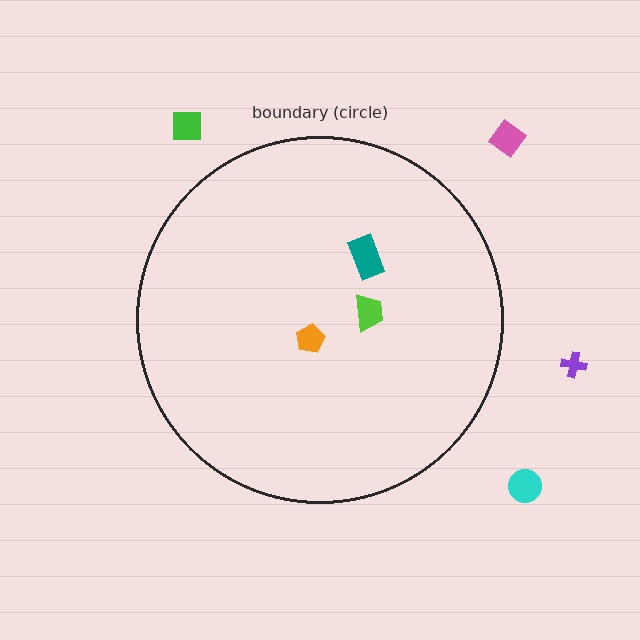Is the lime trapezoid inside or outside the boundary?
Inside.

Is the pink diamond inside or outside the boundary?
Outside.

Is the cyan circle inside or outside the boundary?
Outside.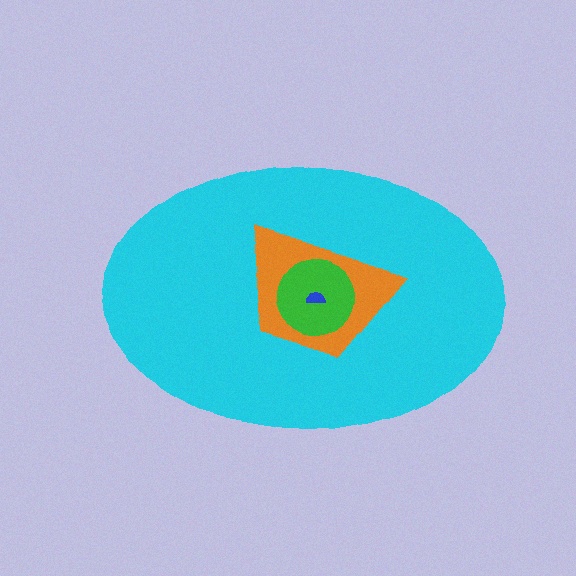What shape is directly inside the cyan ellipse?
The orange trapezoid.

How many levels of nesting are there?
4.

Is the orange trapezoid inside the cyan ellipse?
Yes.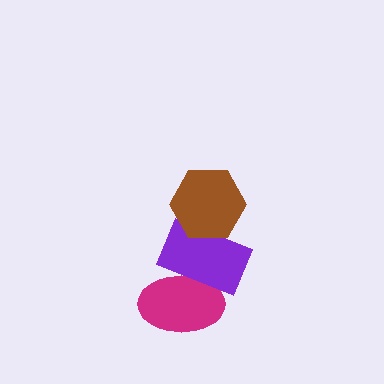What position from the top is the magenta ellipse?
The magenta ellipse is 3rd from the top.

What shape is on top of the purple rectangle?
The brown hexagon is on top of the purple rectangle.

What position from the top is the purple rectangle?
The purple rectangle is 2nd from the top.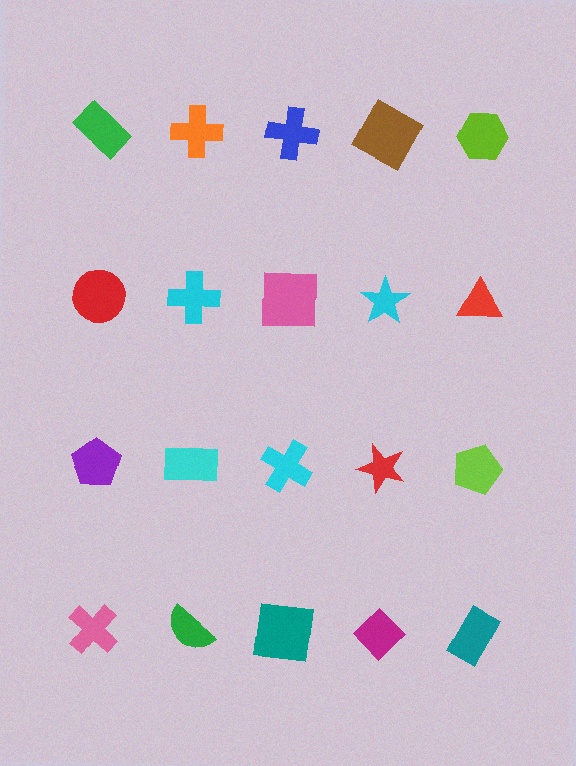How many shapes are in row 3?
5 shapes.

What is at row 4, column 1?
A pink cross.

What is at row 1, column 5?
A lime hexagon.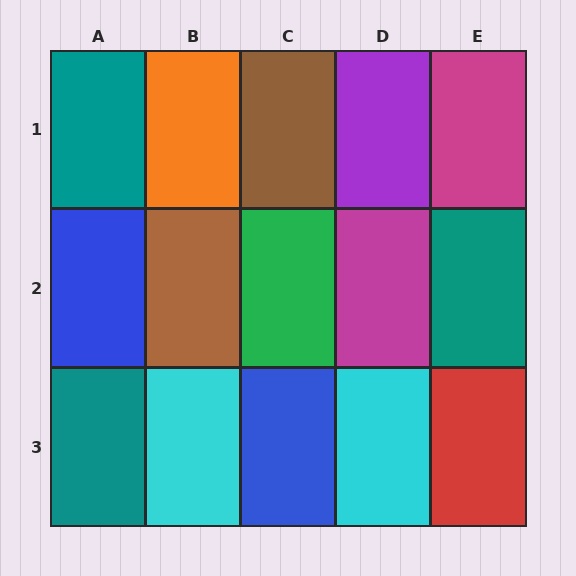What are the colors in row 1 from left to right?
Teal, orange, brown, purple, magenta.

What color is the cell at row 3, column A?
Teal.